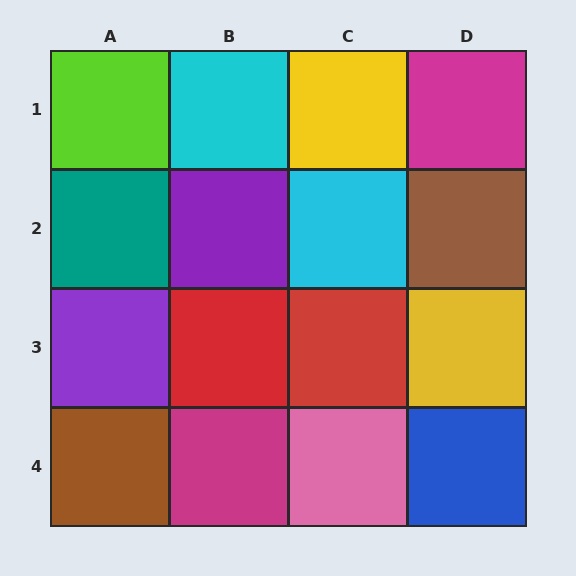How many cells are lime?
1 cell is lime.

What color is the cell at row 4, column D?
Blue.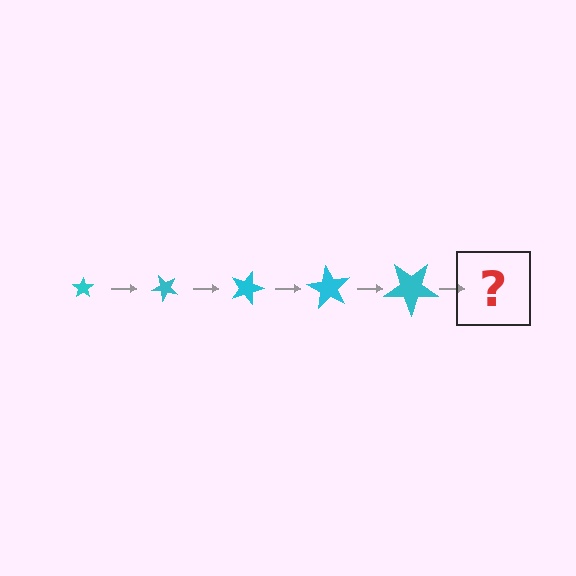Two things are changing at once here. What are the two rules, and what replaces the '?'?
The two rules are that the star grows larger each step and it rotates 45 degrees each step. The '?' should be a star, larger than the previous one and rotated 225 degrees from the start.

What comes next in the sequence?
The next element should be a star, larger than the previous one and rotated 225 degrees from the start.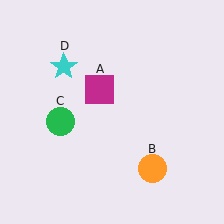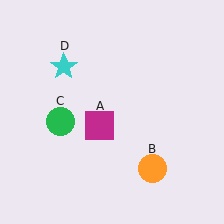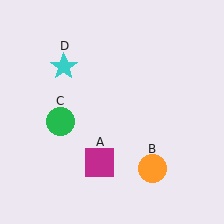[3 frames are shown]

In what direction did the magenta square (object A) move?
The magenta square (object A) moved down.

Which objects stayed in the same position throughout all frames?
Orange circle (object B) and green circle (object C) and cyan star (object D) remained stationary.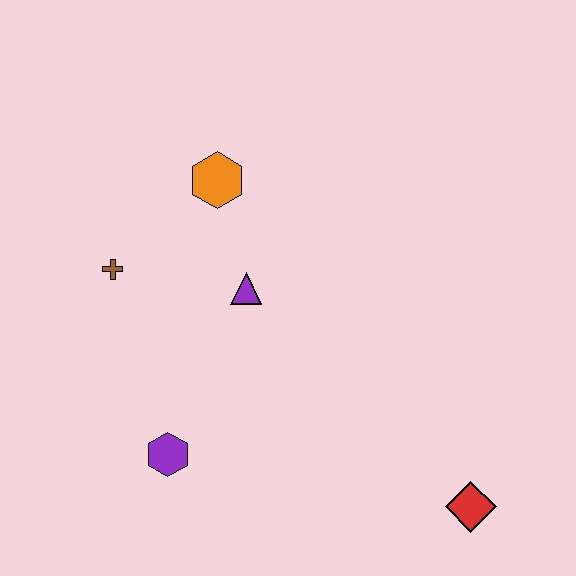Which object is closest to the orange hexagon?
The purple triangle is closest to the orange hexagon.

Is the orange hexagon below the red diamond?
No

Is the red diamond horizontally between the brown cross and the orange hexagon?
No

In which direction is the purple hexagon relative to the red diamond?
The purple hexagon is to the left of the red diamond.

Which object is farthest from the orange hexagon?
The red diamond is farthest from the orange hexagon.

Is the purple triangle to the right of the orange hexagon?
Yes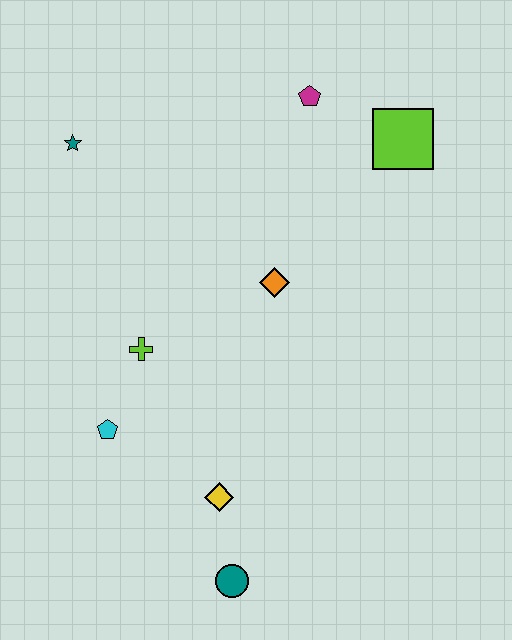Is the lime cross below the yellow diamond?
No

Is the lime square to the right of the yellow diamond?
Yes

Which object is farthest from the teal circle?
The magenta pentagon is farthest from the teal circle.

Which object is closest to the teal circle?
The yellow diamond is closest to the teal circle.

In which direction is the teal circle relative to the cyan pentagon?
The teal circle is below the cyan pentagon.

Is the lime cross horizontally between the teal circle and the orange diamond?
No